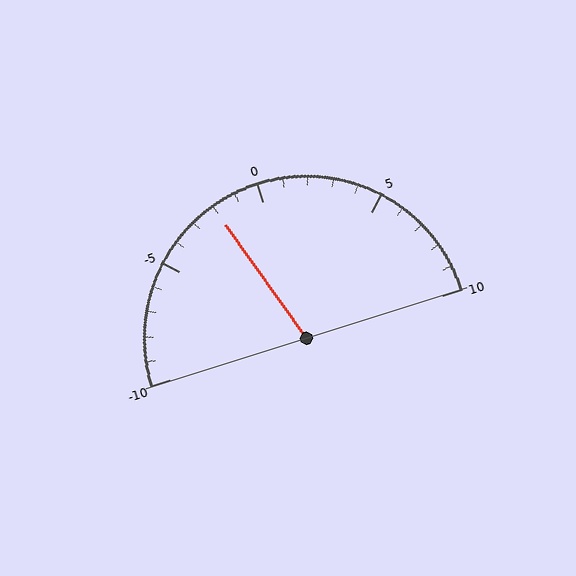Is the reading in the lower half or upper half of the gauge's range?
The reading is in the lower half of the range (-10 to 10).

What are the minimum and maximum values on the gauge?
The gauge ranges from -10 to 10.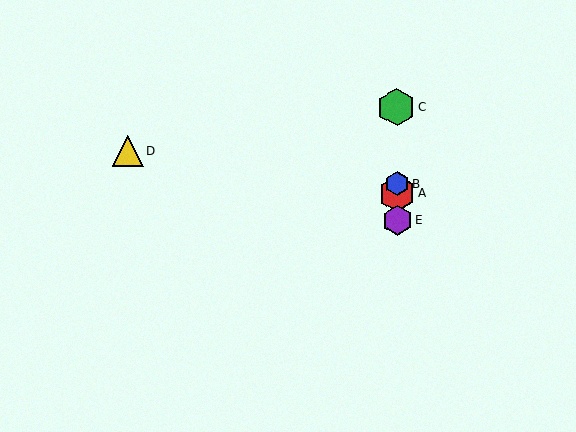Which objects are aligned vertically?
Objects A, B, C, E are aligned vertically.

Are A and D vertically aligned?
No, A is at x≈397 and D is at x≈128.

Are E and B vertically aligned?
Yes, both are at x≈397.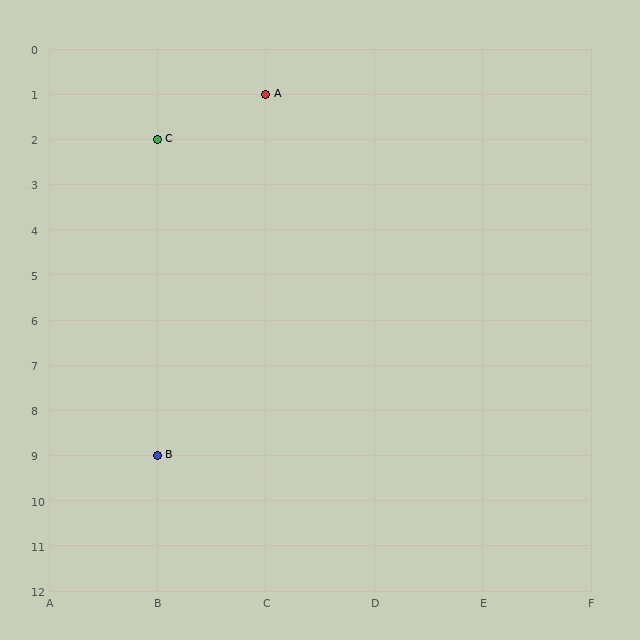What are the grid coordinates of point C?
Point C is at grid coordinates (B, 2).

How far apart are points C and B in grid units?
Points C and B are 7 rows apart.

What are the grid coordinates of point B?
Point B is at grid coordinates (B, 9).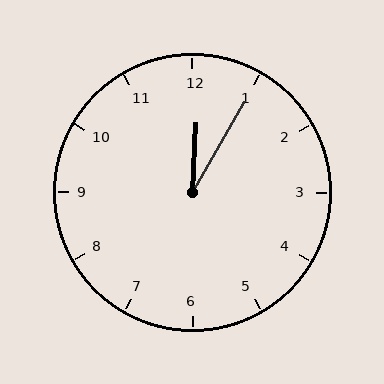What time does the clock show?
12:05.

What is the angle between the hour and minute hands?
Approximately 28 degrees.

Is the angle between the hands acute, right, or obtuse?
It is acute.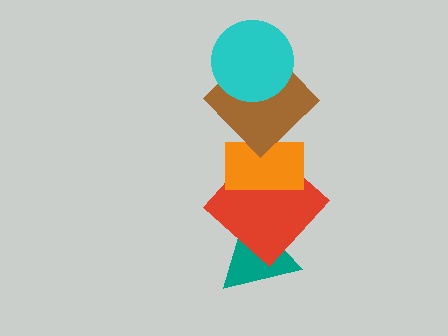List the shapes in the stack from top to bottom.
From top to bottom: the cyan circle, the brown diamond, the orange rectangle, the red diamond, the teal triangle.